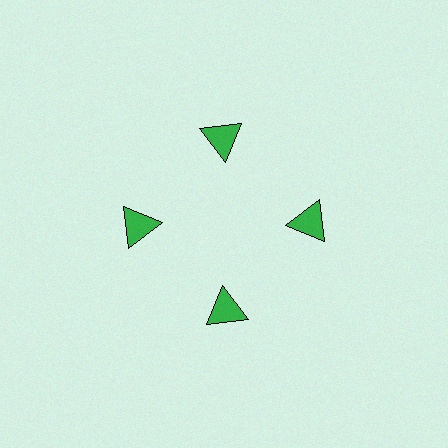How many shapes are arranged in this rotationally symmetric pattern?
There are 4 shapes, arranged in 4 groups of 1.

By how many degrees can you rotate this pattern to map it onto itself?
The pattern maps onto itself every 90 degrees of rotation.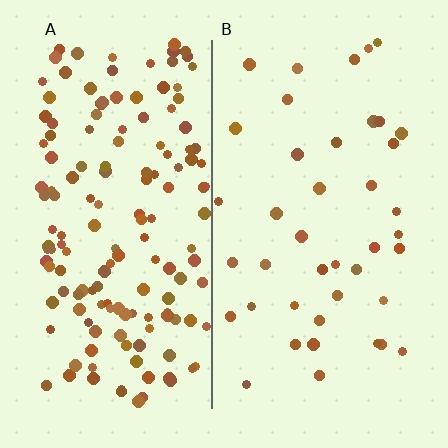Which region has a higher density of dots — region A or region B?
A (the left).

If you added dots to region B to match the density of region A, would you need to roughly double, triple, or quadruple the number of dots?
Approximately quadruple.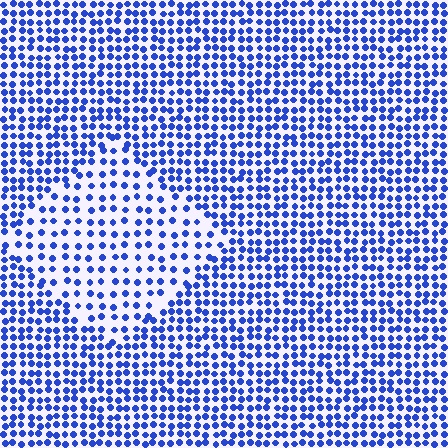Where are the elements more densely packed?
The elements are more densely packed outside the diamond boundary.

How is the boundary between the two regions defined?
The boundary is defined by a change in element density (approximately 1.9x ratio). All elements are the same color, size, and shape.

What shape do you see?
I see a diamond.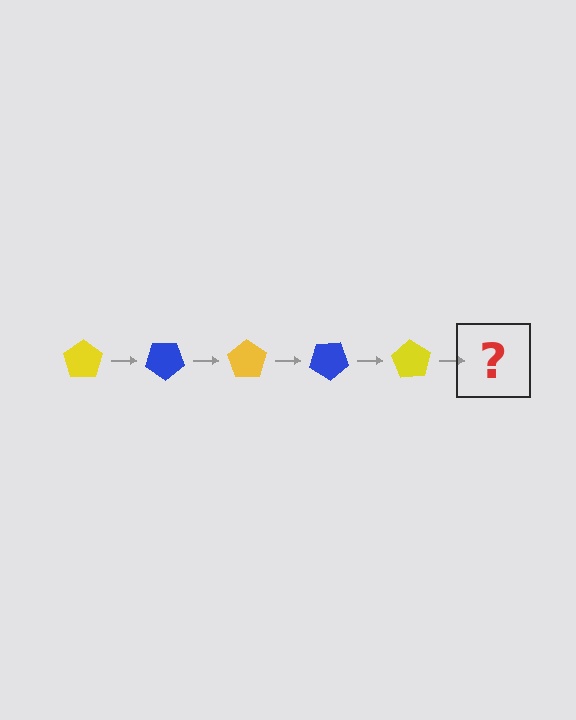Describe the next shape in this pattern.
It should be a blue pentagon, rotated 175 degrees from the start.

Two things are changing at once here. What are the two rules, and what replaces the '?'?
The two rules are that it rotates 35 degrees each step and the color cycles through yellow and blue. The '?' should be a blue pentagon, rotated 175 degrees from the start.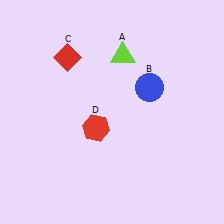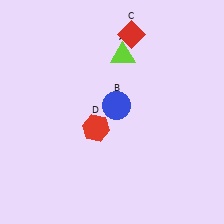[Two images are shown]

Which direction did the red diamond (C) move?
The red diamond (C) moved right.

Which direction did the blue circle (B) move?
The blue circle (B) moved left.